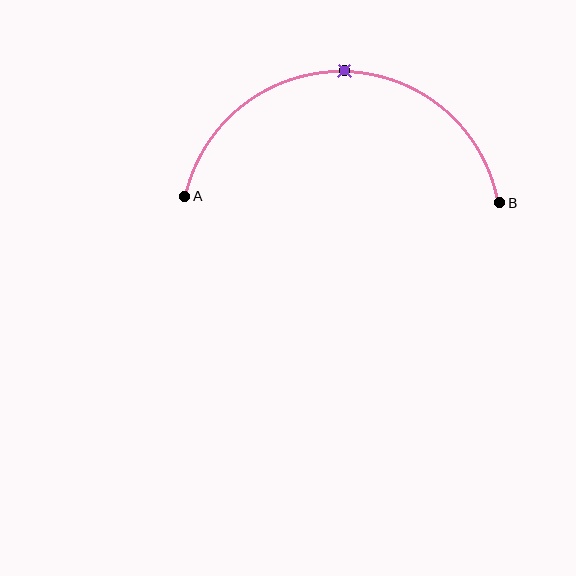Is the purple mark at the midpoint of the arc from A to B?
Yes. The purple mark lies on the arc at equal arc-length from both A and B — it is the arc midpoint.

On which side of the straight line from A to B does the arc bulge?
The arc bulges above the straight line connecting A and B.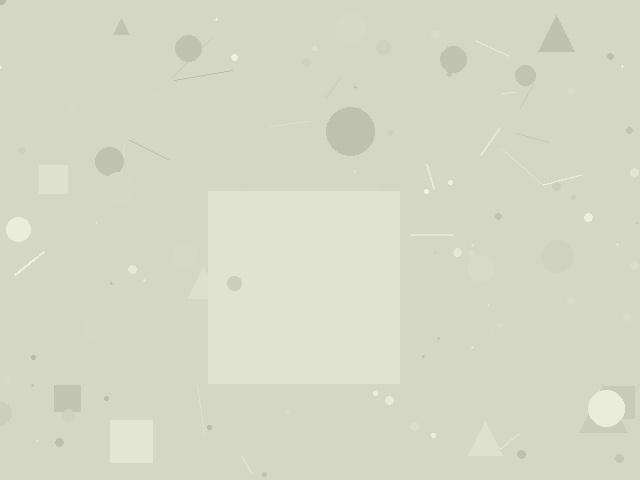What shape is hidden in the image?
A square is hidden in the image.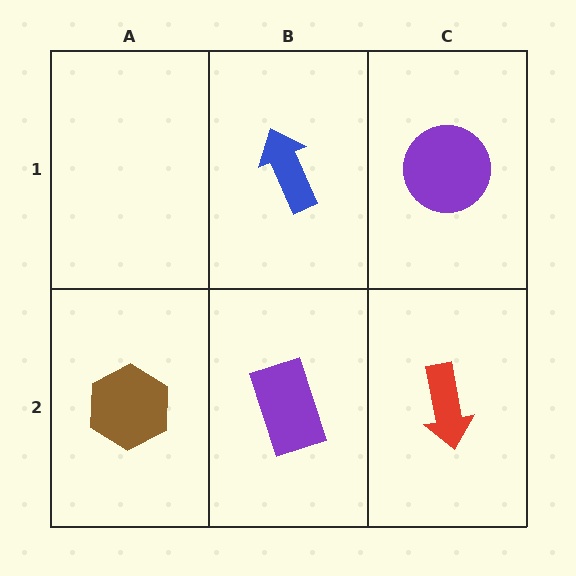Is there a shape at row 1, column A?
No, that cell is empty.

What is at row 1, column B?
A blue arrow.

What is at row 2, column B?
A purple rectangle.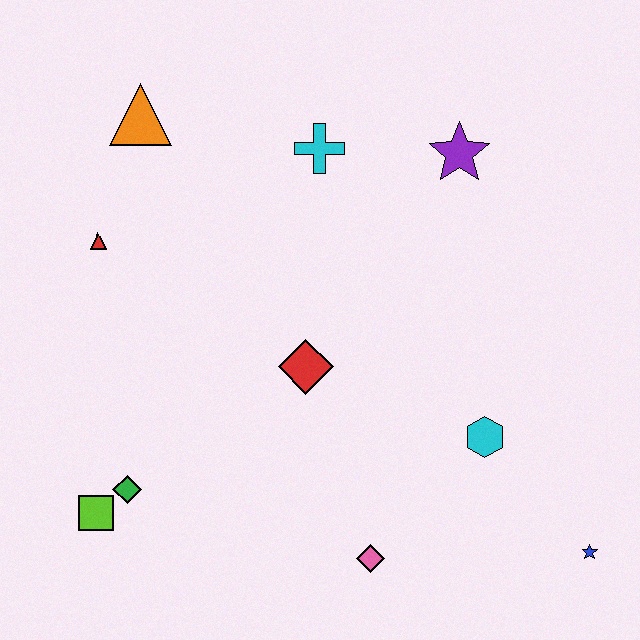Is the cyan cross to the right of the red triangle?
Yes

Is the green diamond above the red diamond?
No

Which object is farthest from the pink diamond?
The orange triangle is farthest from the pink diamond.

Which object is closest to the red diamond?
The cyan hexagon is closest to the red diamond.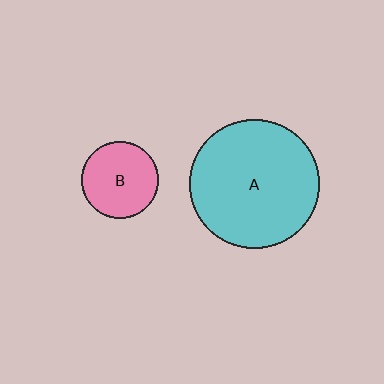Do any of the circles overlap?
No, none of the circles overlap.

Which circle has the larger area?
Circle A (cyan).